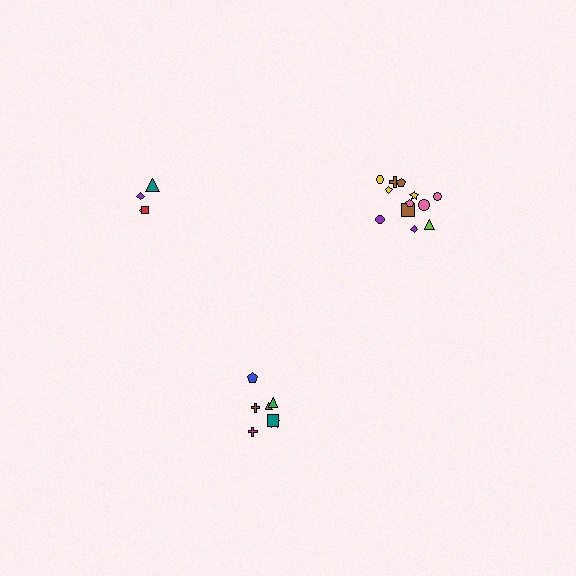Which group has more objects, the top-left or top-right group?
The top-right group.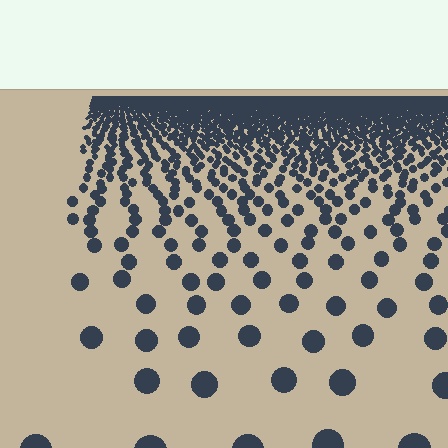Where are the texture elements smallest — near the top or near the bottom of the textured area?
Near the top.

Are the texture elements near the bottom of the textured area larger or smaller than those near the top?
Larger. Near the bottom, elements are closer to the viewer and appear at a bigger on-screen size.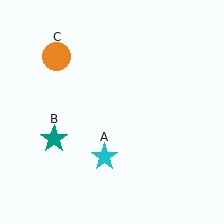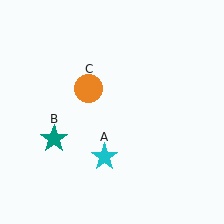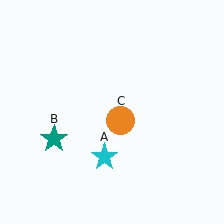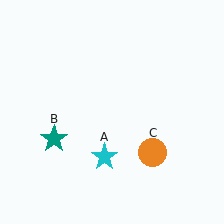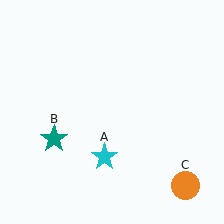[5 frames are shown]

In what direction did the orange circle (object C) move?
The orange circle (object C) moved down and to the right.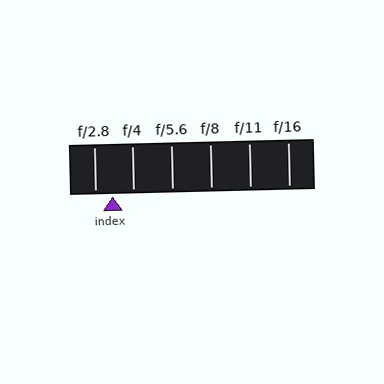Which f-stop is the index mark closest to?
The index mark is closest to f/2.8.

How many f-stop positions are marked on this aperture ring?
There are 6 f-stop positions marked.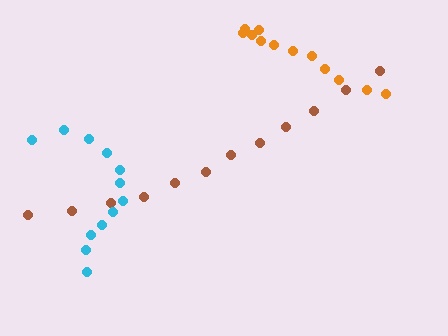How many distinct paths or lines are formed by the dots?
There are 3 distinct paths.